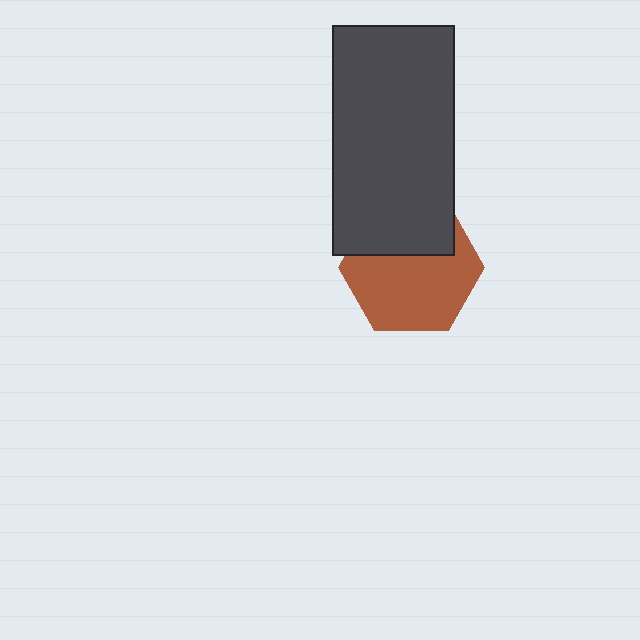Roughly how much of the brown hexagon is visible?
About half of it is visible (roughly 65%).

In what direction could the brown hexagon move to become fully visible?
The brown hexagon could move down. That would shift it out from behind the dark gray rectangle entirely.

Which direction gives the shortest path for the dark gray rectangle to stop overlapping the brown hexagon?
Moving up gives the shortest separation.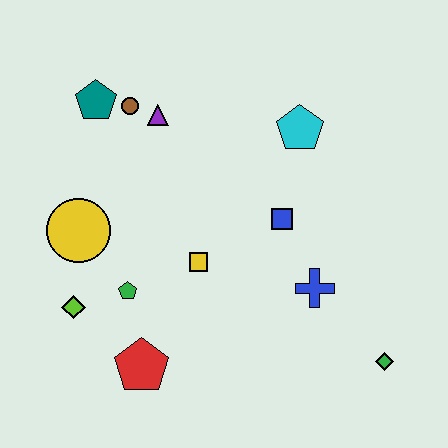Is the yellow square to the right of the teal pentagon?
Yes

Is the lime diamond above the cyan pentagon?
No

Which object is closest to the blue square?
The blue cross is closest to the blue square.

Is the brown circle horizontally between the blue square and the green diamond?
No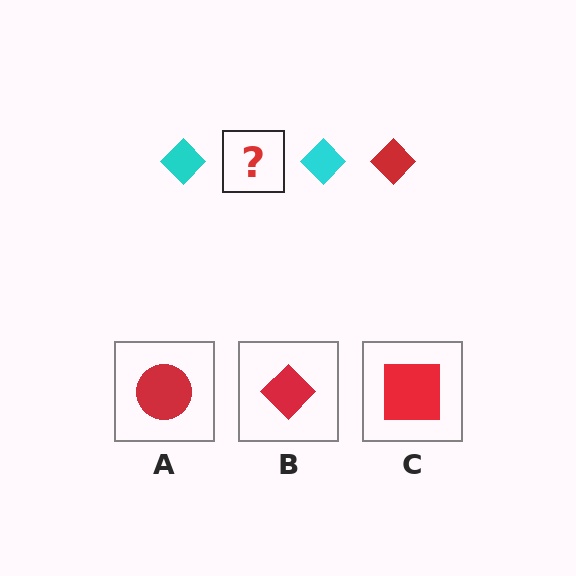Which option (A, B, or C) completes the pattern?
B.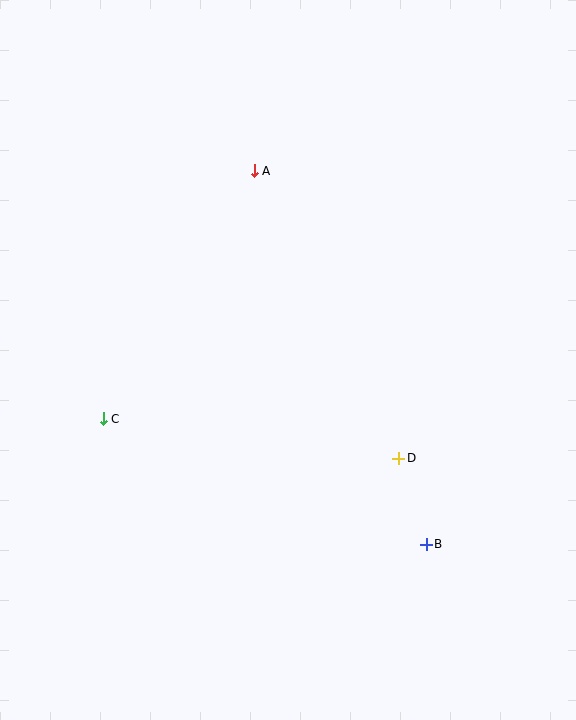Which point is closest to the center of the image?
Point D at (399, 458) is closest to the center.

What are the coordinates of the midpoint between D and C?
The midpoint between D and C is at (251, 439).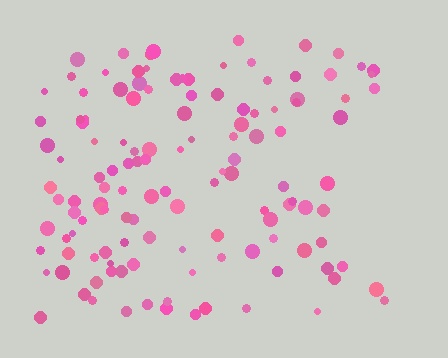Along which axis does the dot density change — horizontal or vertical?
Horizontal.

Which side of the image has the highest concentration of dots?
The left.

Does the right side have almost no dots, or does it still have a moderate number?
Still a moderate number, just noticeably fewer than the left.